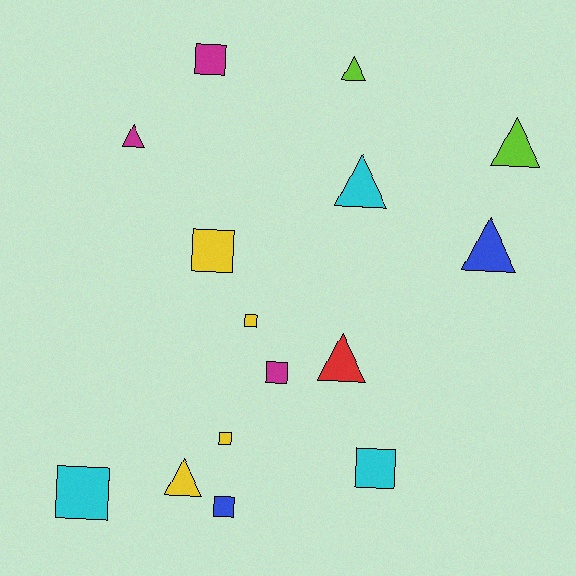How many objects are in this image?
There are 15 objects.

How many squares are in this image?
There are 8 squares.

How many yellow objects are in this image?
There are 4 yellow objects.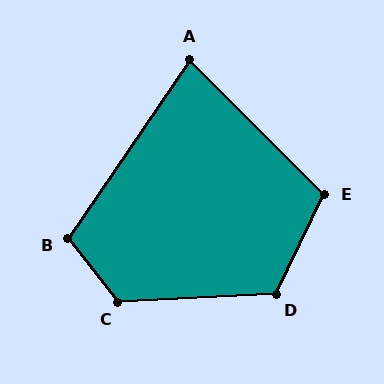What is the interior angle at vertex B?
Approximately 108 degrees (obtuse).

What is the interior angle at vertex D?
Approximately 119 degrees (obtuse).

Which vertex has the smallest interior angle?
A, at approximately 79 degrees.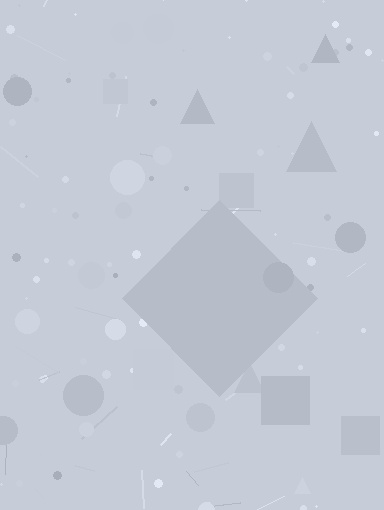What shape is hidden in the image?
A diamond is hidden in the image.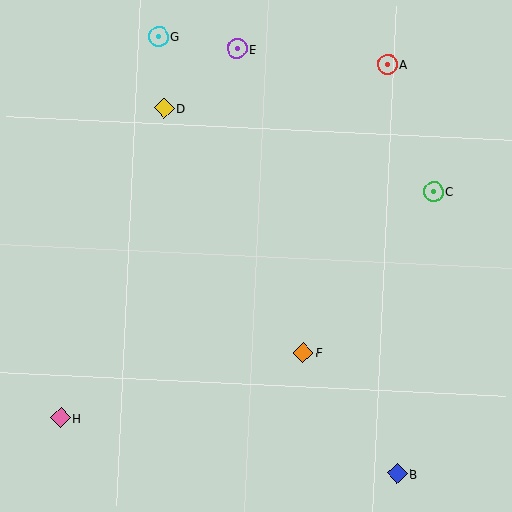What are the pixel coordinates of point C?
Point C is at (433, 192).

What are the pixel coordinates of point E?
Point E is at (237, 48).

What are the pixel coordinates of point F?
Point F is at (303, 352).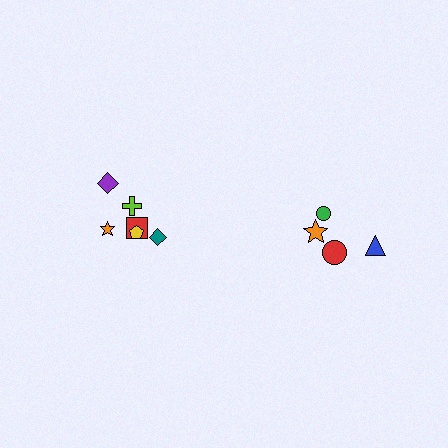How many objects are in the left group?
There are 6 objects.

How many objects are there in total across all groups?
There are 10 objects.